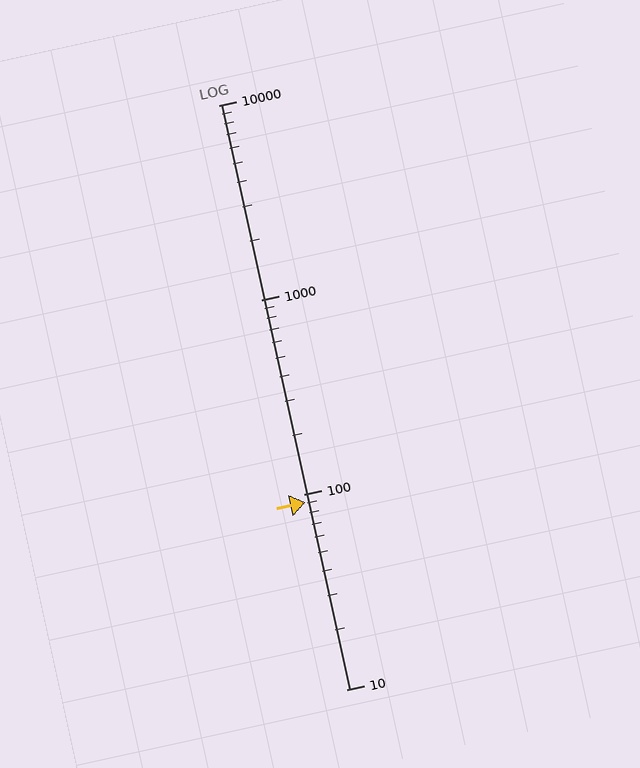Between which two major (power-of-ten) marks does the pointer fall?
The pointer is between 10 and 100.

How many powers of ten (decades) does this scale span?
The scale spans 3 decades, from 10 to 10000.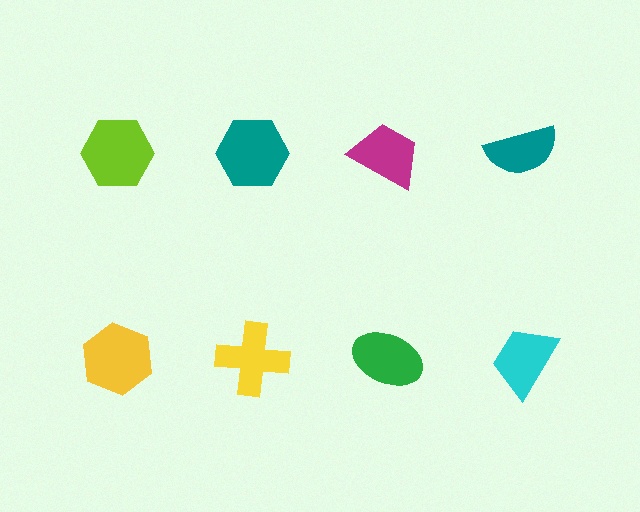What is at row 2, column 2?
A yellow cross.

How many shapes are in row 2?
4 shapes.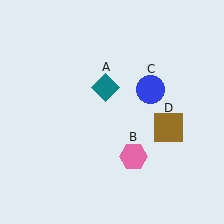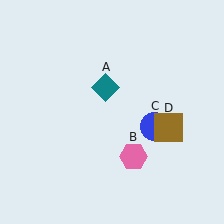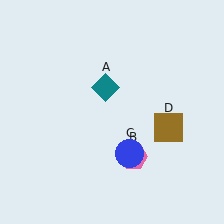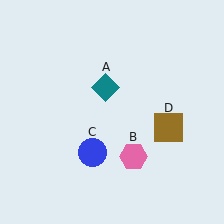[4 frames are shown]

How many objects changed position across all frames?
1 object changed position: blue circle (object C).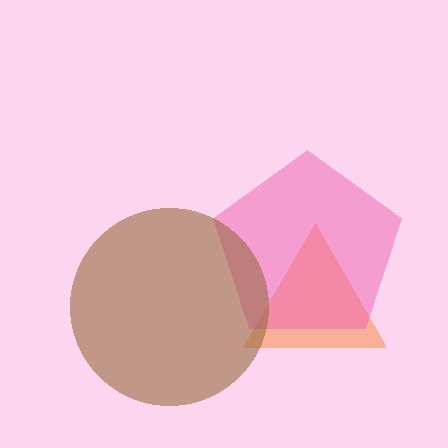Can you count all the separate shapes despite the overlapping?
Yes, there are 3 separate shapes.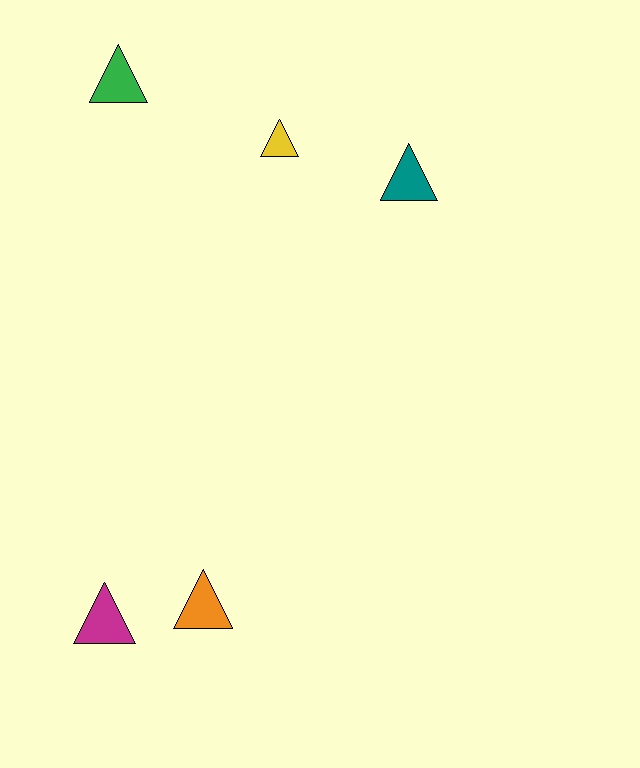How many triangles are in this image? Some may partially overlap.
There are 5 triangles.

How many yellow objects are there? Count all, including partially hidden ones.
There is 1 yellow object.